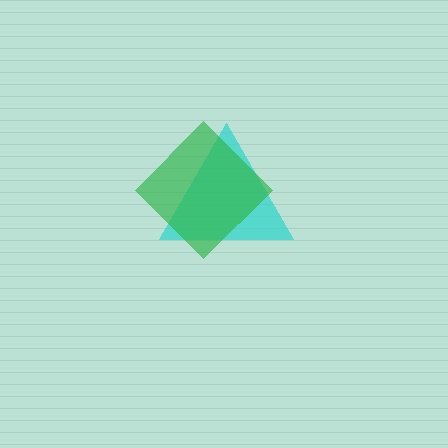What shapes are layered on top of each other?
The layered shapes are: a cyan triangle, a green diamond.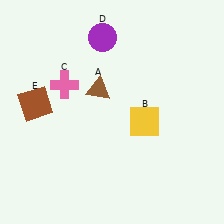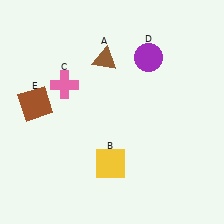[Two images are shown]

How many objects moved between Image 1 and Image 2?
3 objects moved between the two images.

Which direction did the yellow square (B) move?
The yellow square (B) moved down.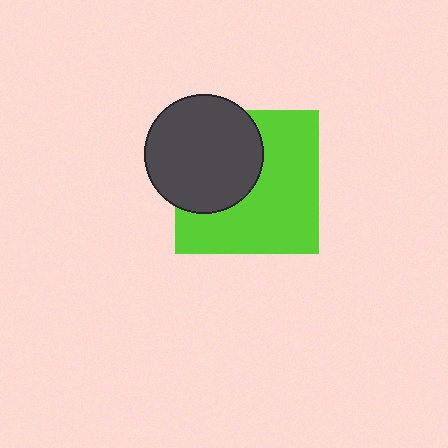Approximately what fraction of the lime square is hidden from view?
Roughly 39% of the lime square is hidden behind the dark gray circle.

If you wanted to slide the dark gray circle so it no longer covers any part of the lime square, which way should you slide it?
Slide it toward the upper-left — that is the most direct way to separate the two shapes.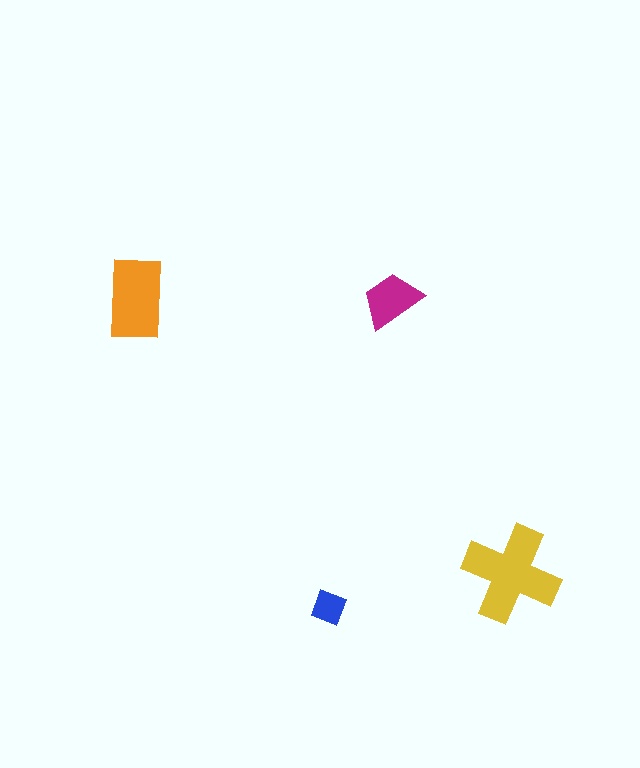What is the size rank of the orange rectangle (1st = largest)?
2nd.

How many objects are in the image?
There are 4 objects in the image.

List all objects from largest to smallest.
The yellow cross, the orange rectangle, the magenta trapezoid, the blue square.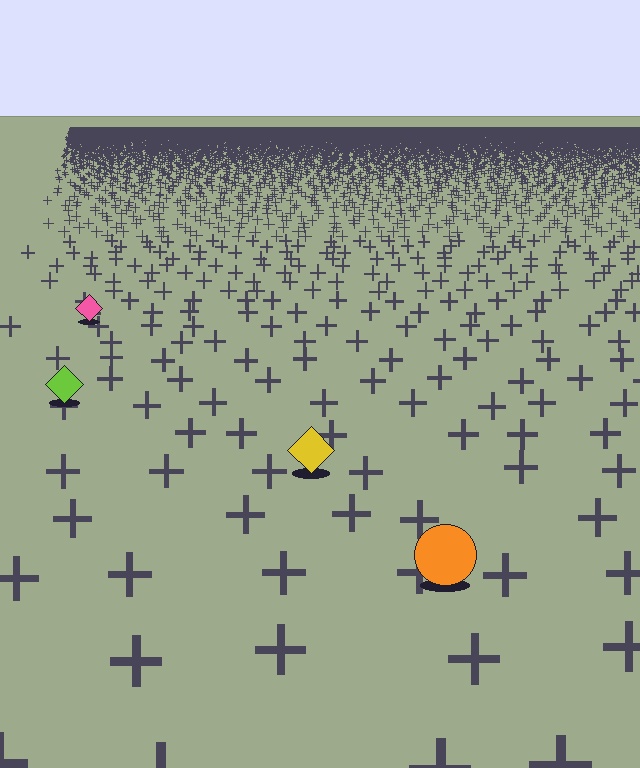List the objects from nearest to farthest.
From nearest to farthest: the orange circle, the yellow diamond, the lime diamond, the pink diamond.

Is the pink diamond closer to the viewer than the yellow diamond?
No. The yellow diamond is closer — you can tell from the texture gradient: the ground texture is coarser near it.